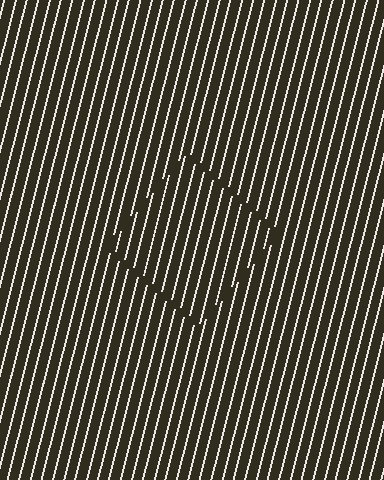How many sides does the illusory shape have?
4 sides — the line-ends trace a square.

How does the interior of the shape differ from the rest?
The interior of the shape contains the same grating, shifted by half a period — the contour is defined by the phase discontinuity where line-ends from the inner and outer gratings abut.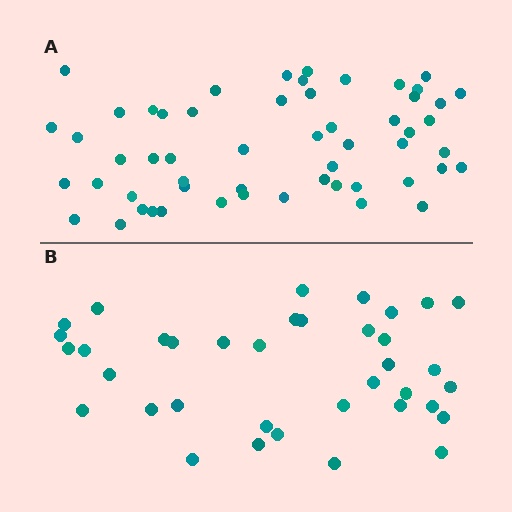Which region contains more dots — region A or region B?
Region A (the top region) has more dots.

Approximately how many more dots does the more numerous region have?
Region A has approximately 20 more dots than region B.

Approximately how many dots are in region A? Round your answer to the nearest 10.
About 60 dots. (The exact count is 55, which rounds to 60.)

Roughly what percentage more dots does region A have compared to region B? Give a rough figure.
About 50% more.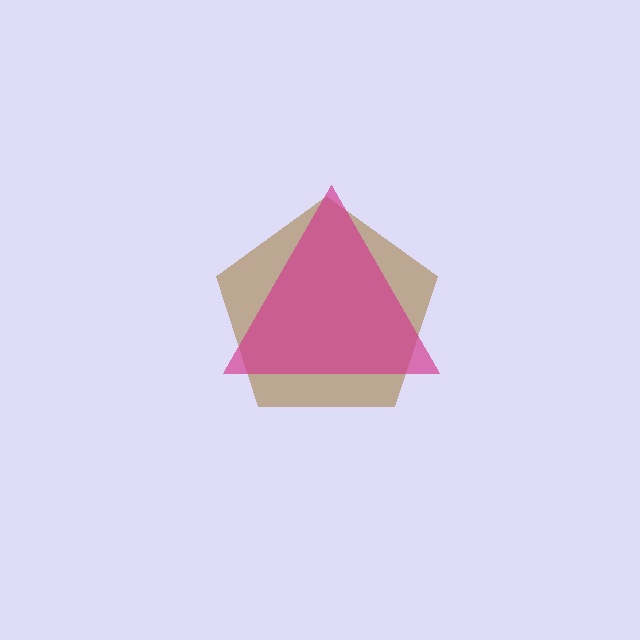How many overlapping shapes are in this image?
There are 2 overlapping shapes in the image.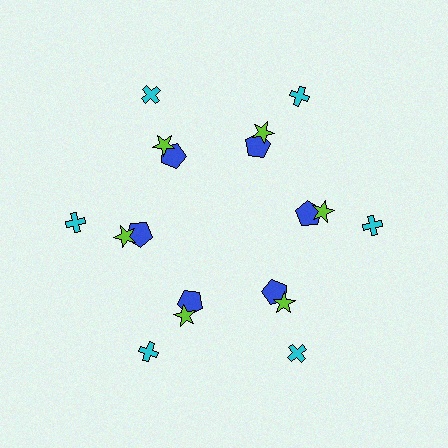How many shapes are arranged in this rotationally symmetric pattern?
There are 18 shapes, arranged in 6 groups of 3.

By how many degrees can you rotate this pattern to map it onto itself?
The pattern maps onto itself every 60 degrees of rotation.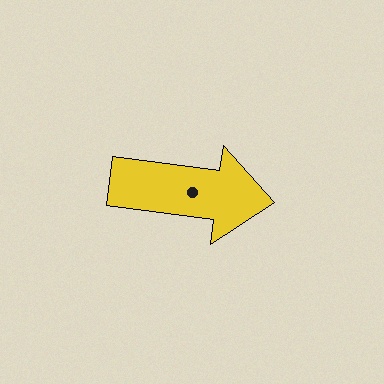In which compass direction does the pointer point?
East.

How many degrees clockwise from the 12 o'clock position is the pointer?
Approximately 98 degrees.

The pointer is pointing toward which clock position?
Roughly 3 o'clock.